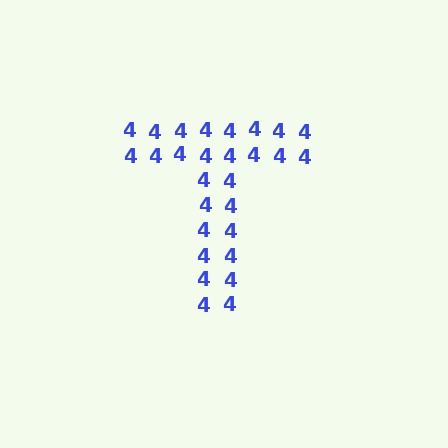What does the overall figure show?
The overall figure shows the letter T.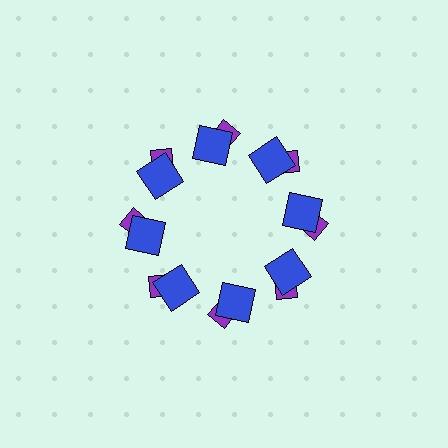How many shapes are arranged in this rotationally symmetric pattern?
There are 16 shapes, arranged in 8 groups of 2.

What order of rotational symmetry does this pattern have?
This pattern has 8-fold rotational symmetry.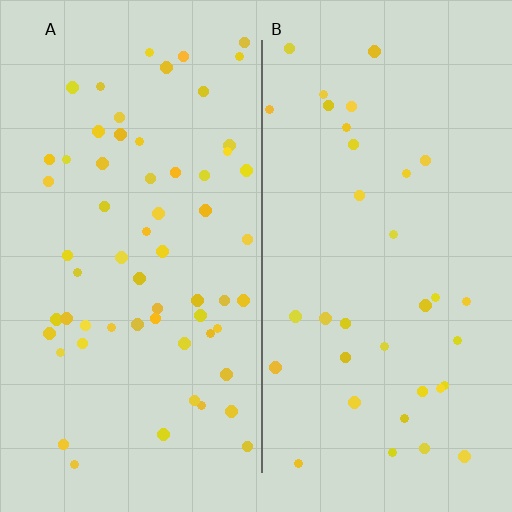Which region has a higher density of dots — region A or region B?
A (the left).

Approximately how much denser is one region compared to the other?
Approximately 1.8× — region A over region B.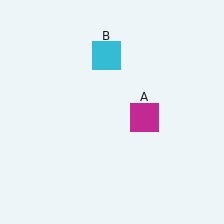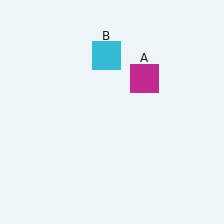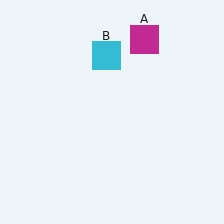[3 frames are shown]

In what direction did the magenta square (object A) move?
The magenta square (object A) moved up.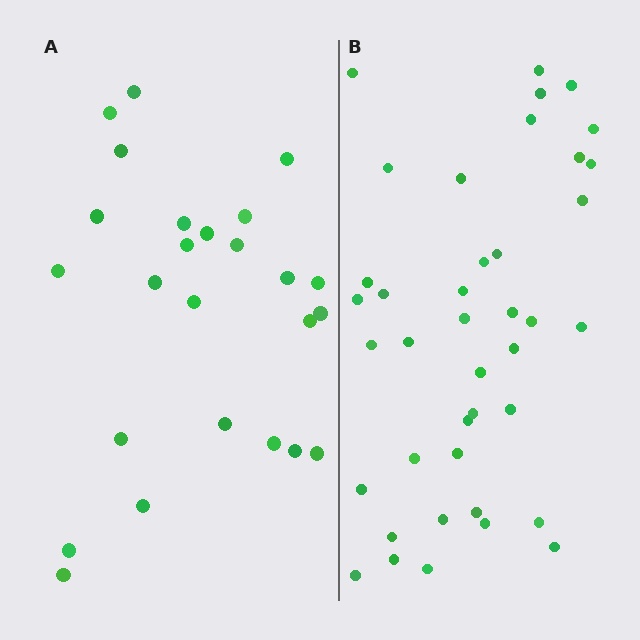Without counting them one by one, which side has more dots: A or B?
Region B (the right region) has more dots.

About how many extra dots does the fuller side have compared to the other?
Region B has approximately 15 more dots than region A.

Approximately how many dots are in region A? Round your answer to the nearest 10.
About 20 dots. (The exact count is 25, which rounds to 20.)